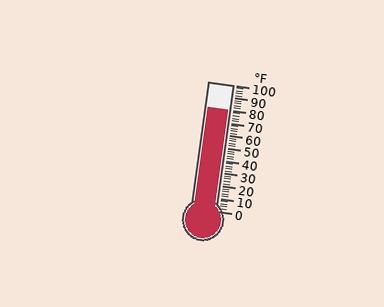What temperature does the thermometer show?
The thermometer shows approximately 80°F.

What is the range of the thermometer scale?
The thermometer scale ranges from 0°F to 100°F.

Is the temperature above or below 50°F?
The temperature is above 50°F.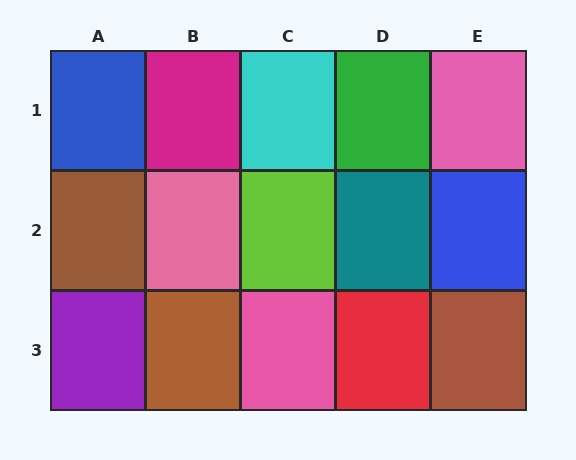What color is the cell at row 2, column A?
Brown.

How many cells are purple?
1 cell is purple.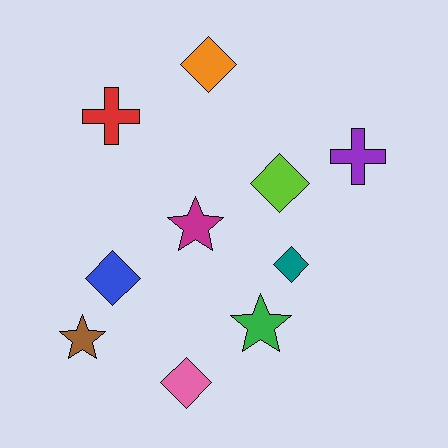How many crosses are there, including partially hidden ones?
There are 2 crosses.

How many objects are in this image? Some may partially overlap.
There are 10 objects.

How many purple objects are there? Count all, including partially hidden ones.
There is 1 purple object.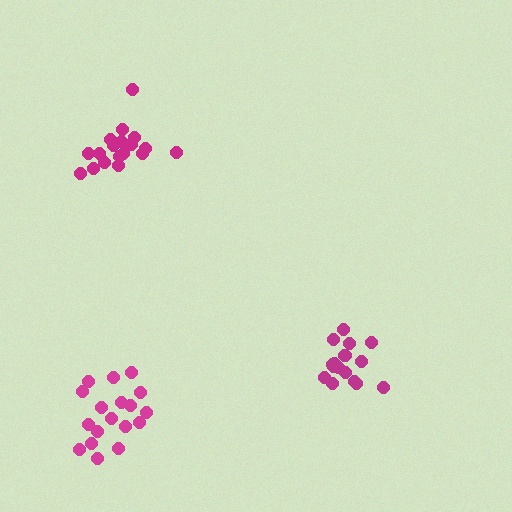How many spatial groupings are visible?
There are 3 spatial groupings.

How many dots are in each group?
Group 1: 18 dots, Group 2: 18 dots, Group 3: 16 dots (52 total).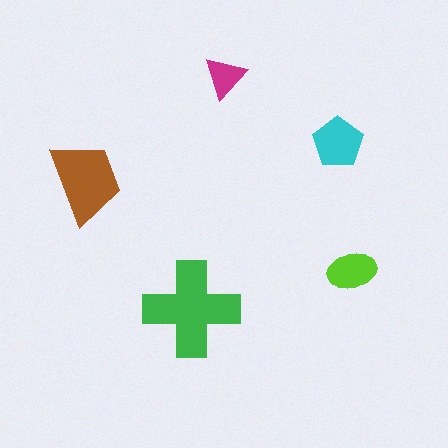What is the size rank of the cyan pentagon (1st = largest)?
3rd.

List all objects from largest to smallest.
The green cross, the brown trapezoid, the cyan pentagon, the lime ellipse, the magenta triangle.